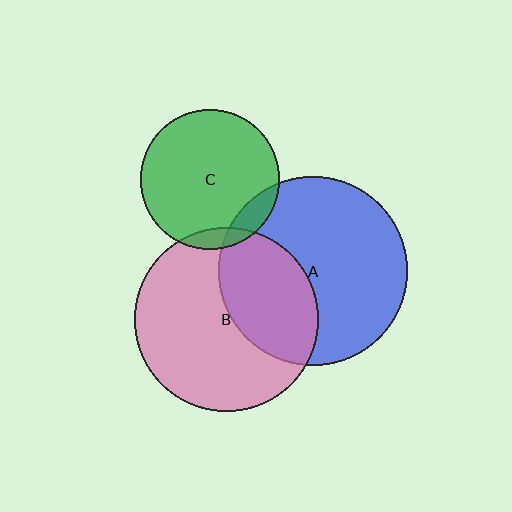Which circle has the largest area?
Circle A (blue).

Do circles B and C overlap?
Yes.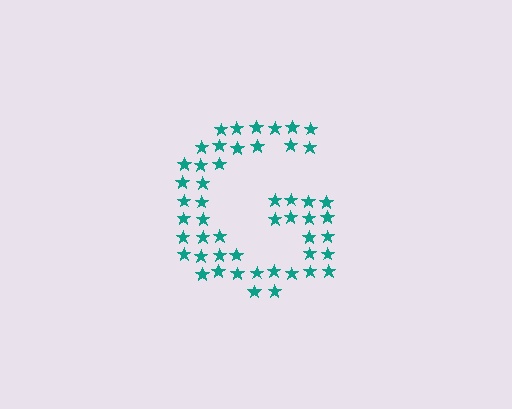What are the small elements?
The small elements are stars.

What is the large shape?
The large shape is the letter G.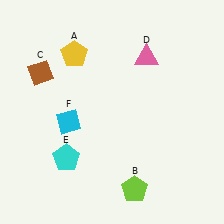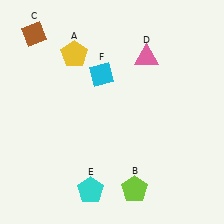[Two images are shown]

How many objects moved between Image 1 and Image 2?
3 objects moved between the two images.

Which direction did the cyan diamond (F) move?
The cyan diamond (F) moved up.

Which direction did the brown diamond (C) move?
The brown diamond (C) moved up.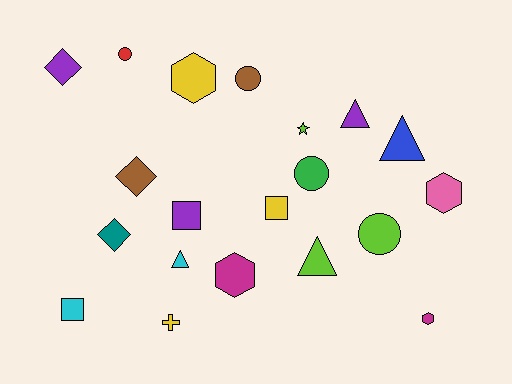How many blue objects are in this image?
There is 1 blue object.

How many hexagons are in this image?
There are 4 hexagons.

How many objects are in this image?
There are 20 objects.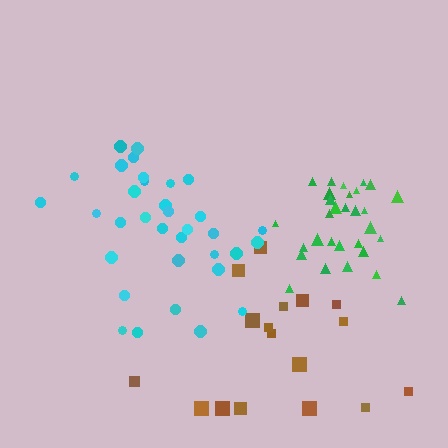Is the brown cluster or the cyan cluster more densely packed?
Cyan.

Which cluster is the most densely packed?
Green.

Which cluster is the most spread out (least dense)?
Brown.